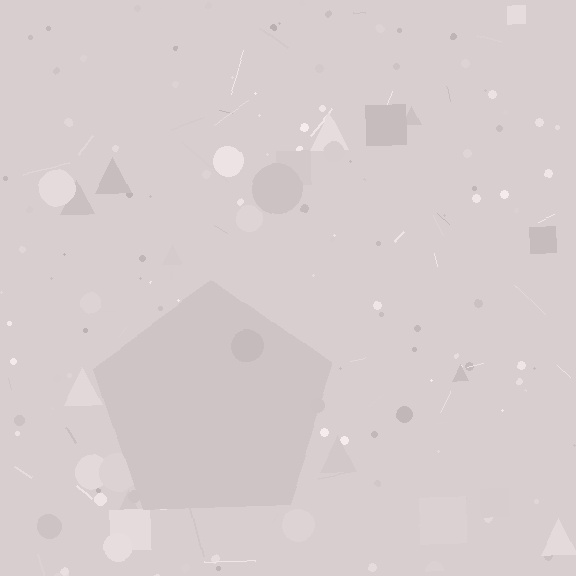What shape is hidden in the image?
A pentagon is hidden in the image.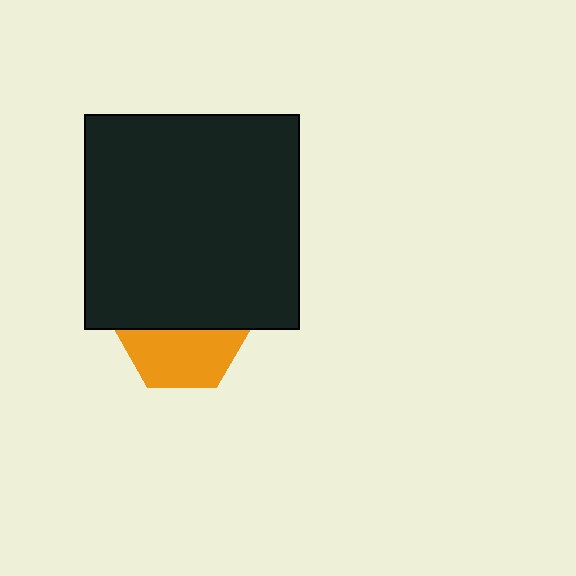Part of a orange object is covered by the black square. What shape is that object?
It is a hexagon.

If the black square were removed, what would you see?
You would see the complete orange hexagon.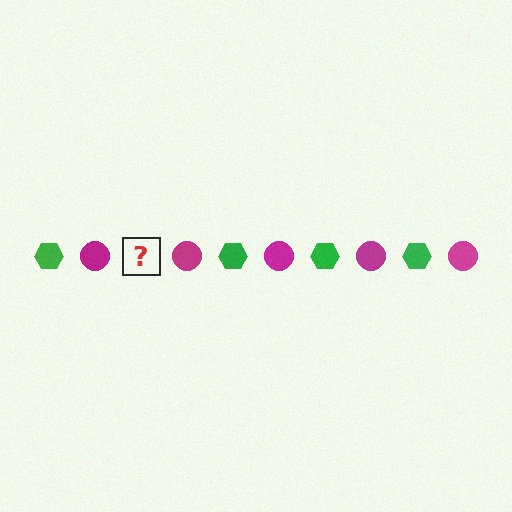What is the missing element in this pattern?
The missing element is a green hexagon.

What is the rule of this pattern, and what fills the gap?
The rule is that the pattern alternates between green hexagon and magenta circle. The gap should be filled with a green hexagon.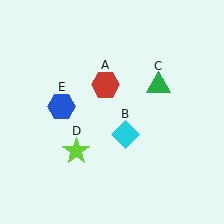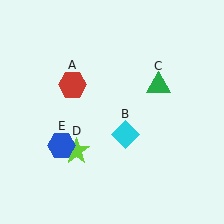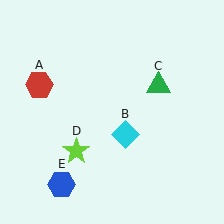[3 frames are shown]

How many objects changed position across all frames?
2 objects changed position: red hexagon (object A), blue hexagon (object E).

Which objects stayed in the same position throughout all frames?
Cyan diamond (object B) and green triangle (object C) and lime star (object D) remained stationary.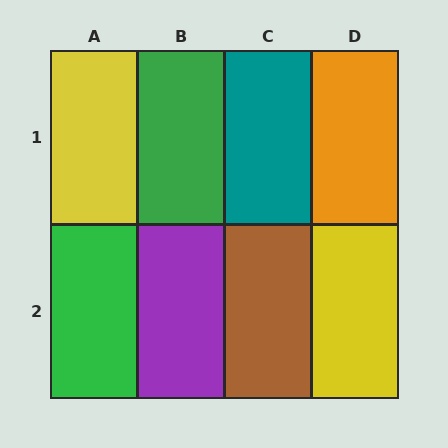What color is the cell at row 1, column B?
Green.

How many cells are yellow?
2 cells are yellow.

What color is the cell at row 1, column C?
Teal.